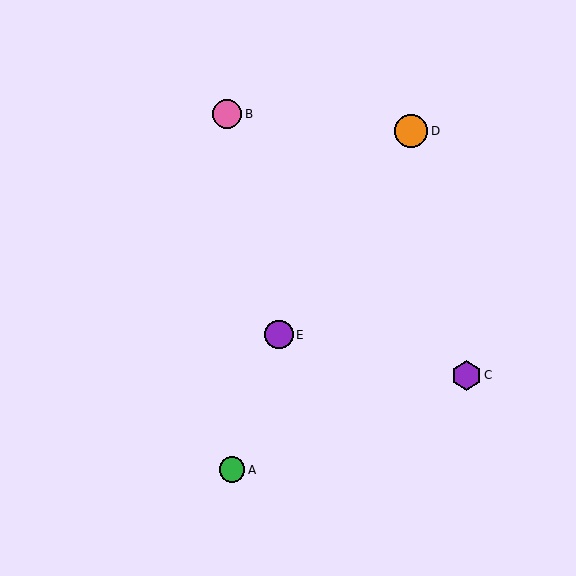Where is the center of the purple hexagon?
The center of the purple hexagon is at (466, 375).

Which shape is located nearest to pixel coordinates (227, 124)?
The pink circle (labeled B) at (227, 114) is nearest to that location.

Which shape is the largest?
The orange circle (labeled D) is the largest.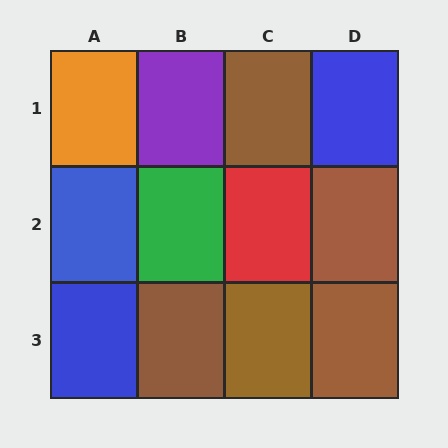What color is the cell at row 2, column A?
Blue.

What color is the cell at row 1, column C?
Brown.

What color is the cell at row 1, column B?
Purple.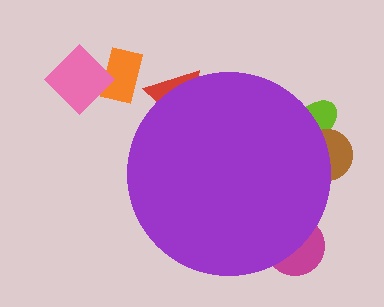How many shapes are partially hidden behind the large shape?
4 shapes are partially hidden.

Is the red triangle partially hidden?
Yes, the red triangle is partially hidden behind the purple circle.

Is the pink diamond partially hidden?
No, the pink diamond is fully visible.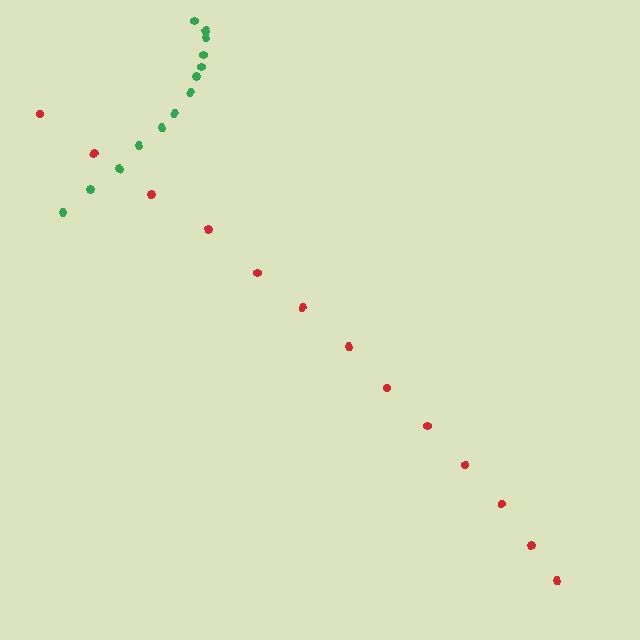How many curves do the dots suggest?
There are 2 distinct paths.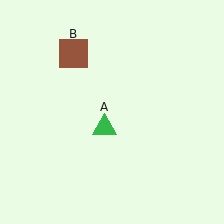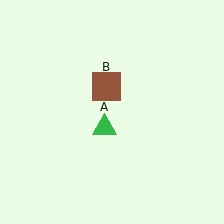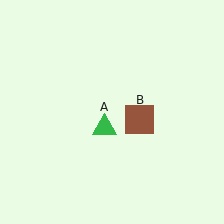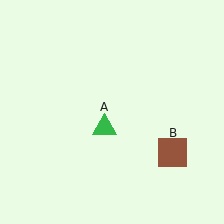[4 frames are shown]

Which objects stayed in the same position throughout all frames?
Green triangle (object A) remained stationary.